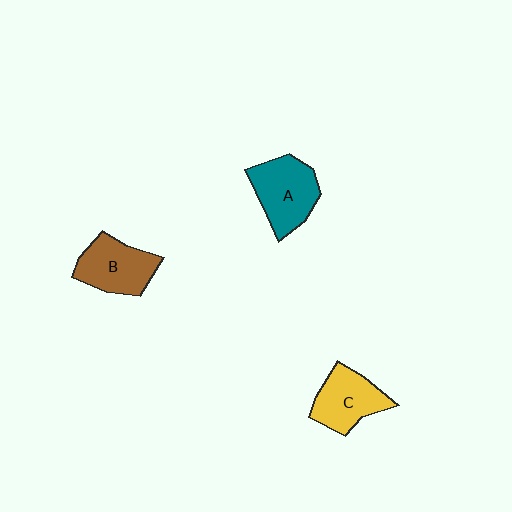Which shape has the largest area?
Shape A (teal).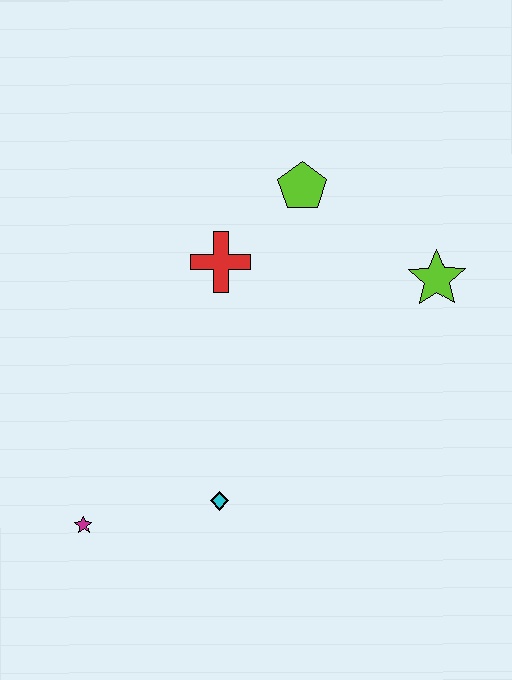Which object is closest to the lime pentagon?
The red cross is closest to the lime pentagon.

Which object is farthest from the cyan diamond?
The lime pentagon is farthest from the cyan diamond.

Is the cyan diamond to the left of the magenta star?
No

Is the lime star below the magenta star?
No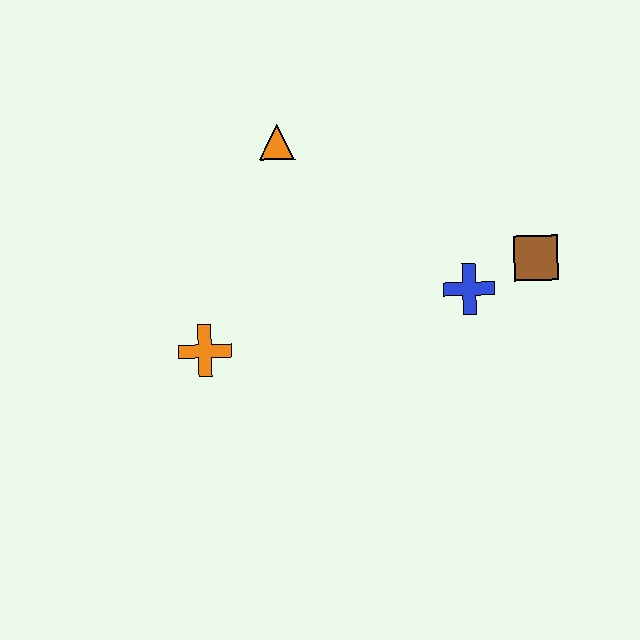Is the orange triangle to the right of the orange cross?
Yes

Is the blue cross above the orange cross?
Yes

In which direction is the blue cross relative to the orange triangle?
The blue cross is to the right of the orange triangle.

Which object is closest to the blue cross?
The brown square is closest to the blue cross.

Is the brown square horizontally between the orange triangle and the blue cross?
No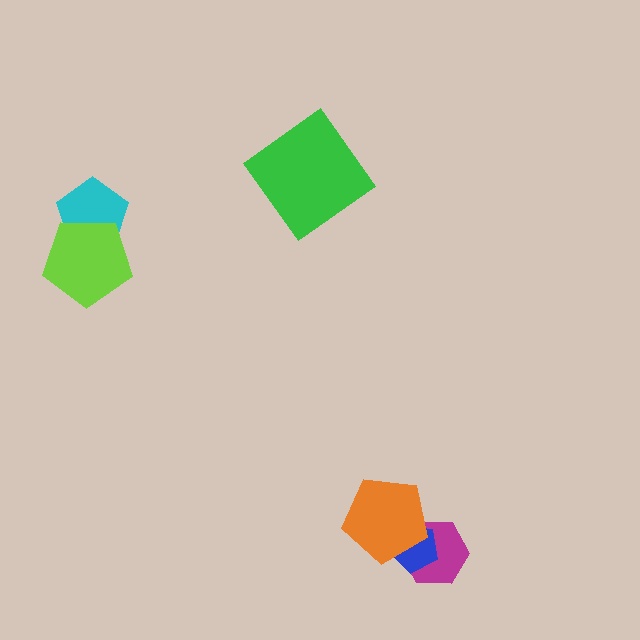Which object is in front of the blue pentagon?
The orange pentagon is in front of the blue pentagon.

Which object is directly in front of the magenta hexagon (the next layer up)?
The blue pentagon is directly in front of the magenta hexagon.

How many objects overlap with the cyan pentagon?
1 object overlaps with the cyan pentagon.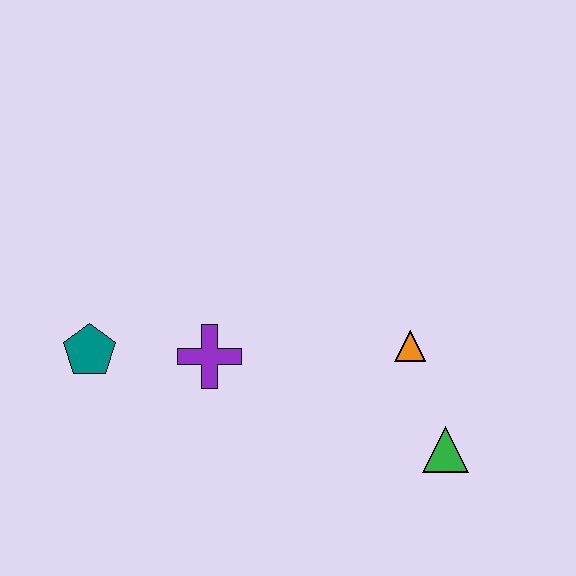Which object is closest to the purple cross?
The teal pentagon is closest to the purple cross.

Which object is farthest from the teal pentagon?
The green triangle is farthest from the teal pentagon.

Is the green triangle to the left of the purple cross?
No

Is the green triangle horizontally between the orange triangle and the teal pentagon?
No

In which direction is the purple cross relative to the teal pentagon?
The purple cross is to the right of the teal pentagon.